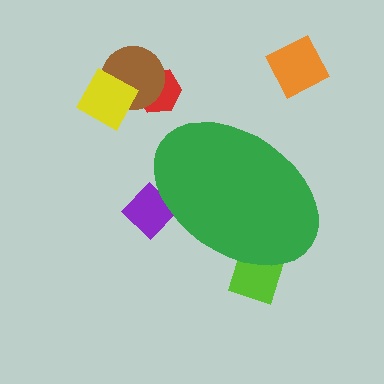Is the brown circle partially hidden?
No, the brown circle is fully visible.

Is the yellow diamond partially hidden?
No, the yellow diamond is fully visible.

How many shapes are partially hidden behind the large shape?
2 shapes are partially hidden.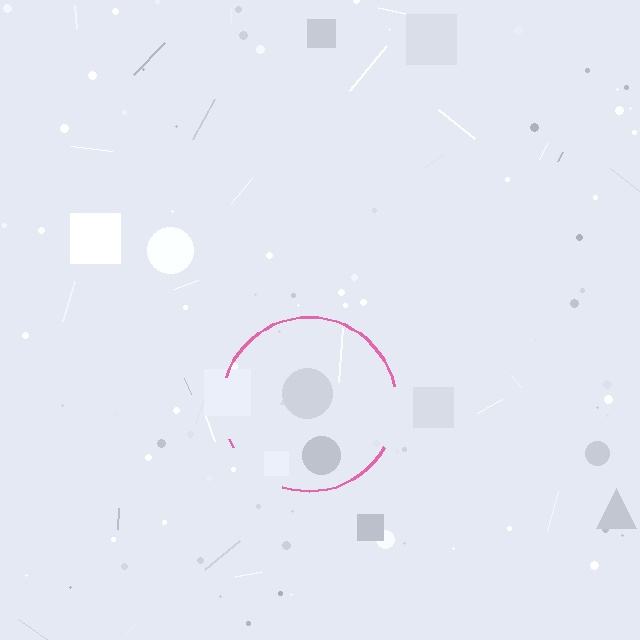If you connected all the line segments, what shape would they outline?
They would outline a circle.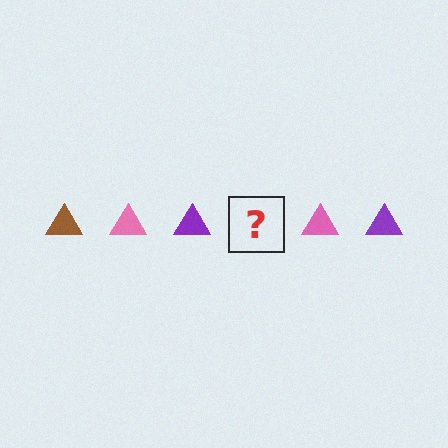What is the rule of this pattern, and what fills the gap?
The rule is that the pattern cycles through brown, pink, purple triangles. The gap should be filled with a brown triangle.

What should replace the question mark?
The question mark should be replaced with a brown triangle.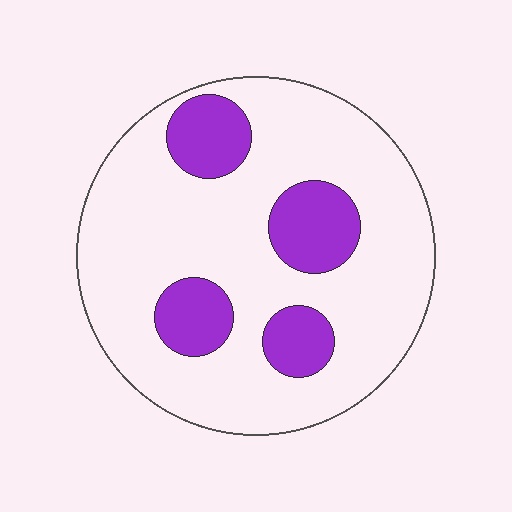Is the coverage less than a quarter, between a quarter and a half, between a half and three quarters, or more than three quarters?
Less than a quarter.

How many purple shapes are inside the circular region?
4.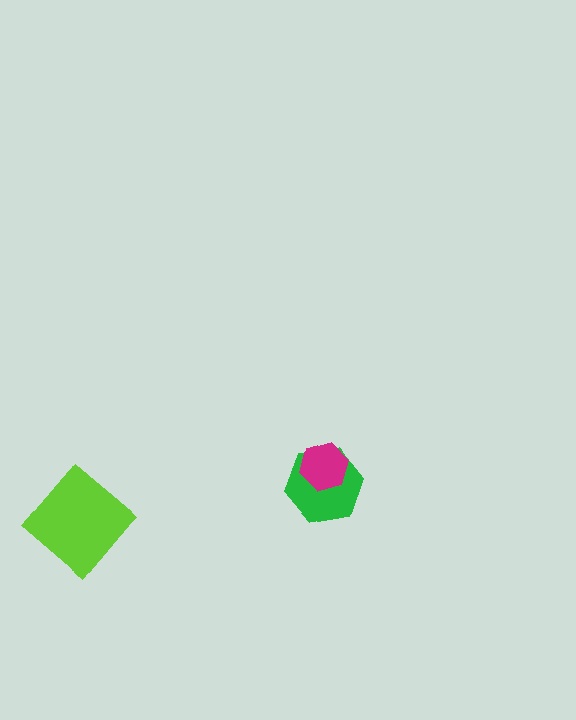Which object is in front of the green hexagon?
The magenta hexagon is in front of the green hexagon.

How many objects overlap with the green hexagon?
1 object overlaps with the green hexagon.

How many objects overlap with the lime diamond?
0 objects overlap with the lime diamond.